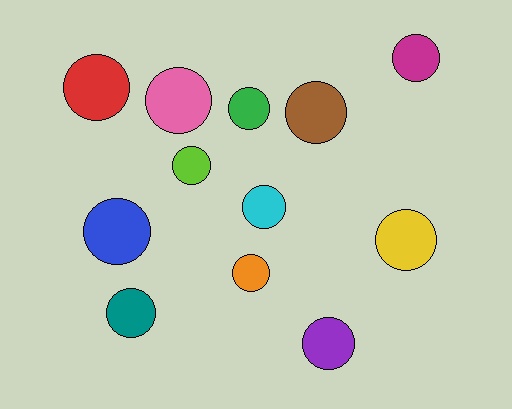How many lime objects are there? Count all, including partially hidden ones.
There is 1 lime object.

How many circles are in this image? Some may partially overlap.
There are 12 circles.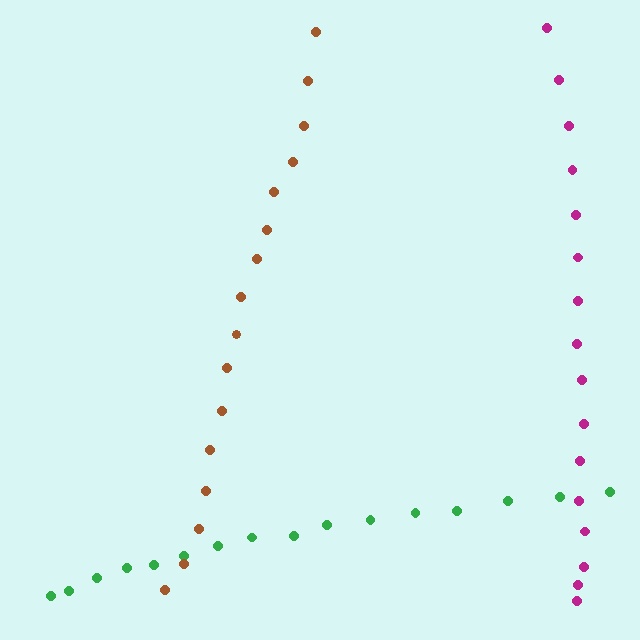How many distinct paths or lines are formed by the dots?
There are 3 distinct paths.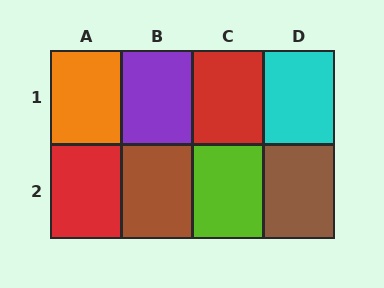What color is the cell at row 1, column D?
Cyan.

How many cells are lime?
1 cell is lime.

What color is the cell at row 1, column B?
Purple.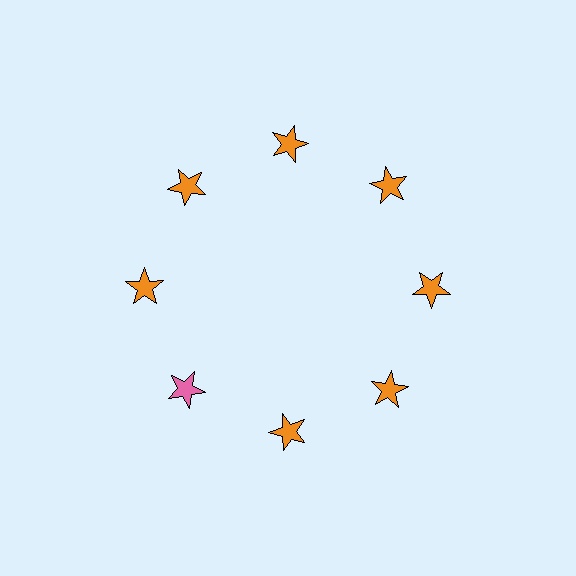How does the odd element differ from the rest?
It has a different color: pink instead of orange.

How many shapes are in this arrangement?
There are 8 shapes arranged in a ring pattern.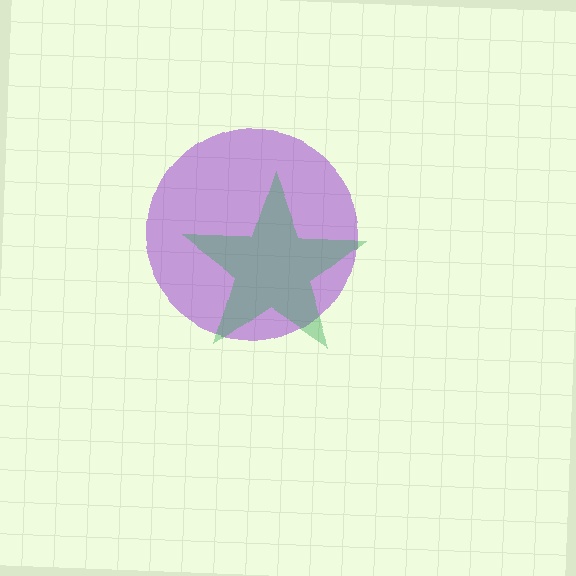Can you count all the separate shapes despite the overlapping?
Yes, there are 2 separate shapes.